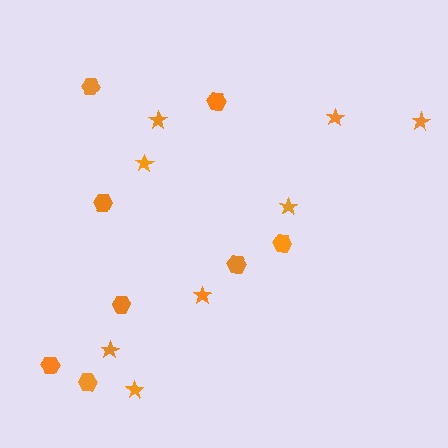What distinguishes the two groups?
There are 2 groups: one group of stars (8) and one group of hexagons (8).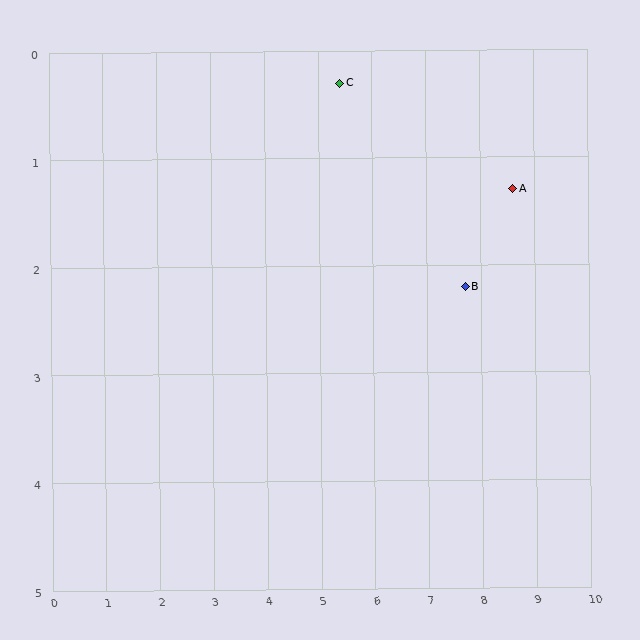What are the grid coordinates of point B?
Point B is at approximately (7.7, 2.2).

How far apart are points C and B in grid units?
Points C and B are about 3.0 grid units apart.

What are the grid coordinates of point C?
Point C is at approximately (5.4, 0.3).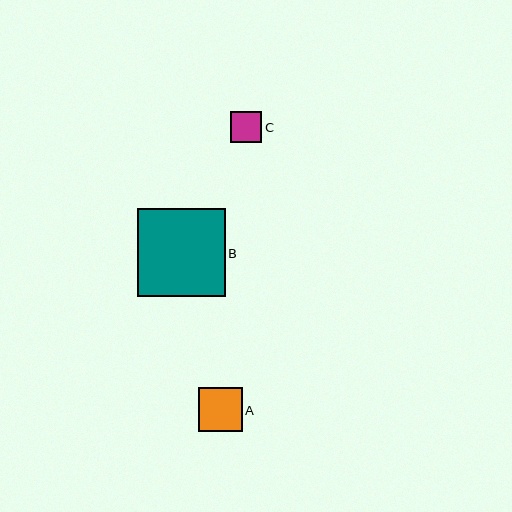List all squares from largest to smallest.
From largest to smallest: B, A, C.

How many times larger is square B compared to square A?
Square B is approximately 2.0 times the size of square A.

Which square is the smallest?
Square C is the smallest with a size of approximately 31 pixels.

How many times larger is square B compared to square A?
Square B is approximately 2.0 times the size of square A.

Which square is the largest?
Square B is the largest with a size of approximately 88 pixels.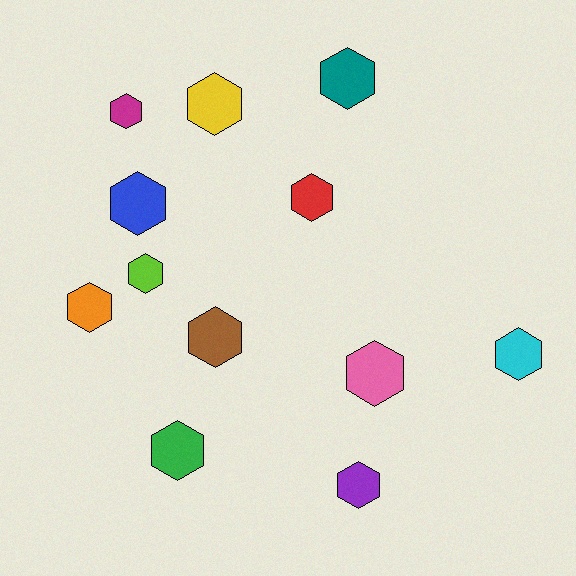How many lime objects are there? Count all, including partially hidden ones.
There is 1 lime object.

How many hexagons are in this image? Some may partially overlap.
There are 12 hexagons.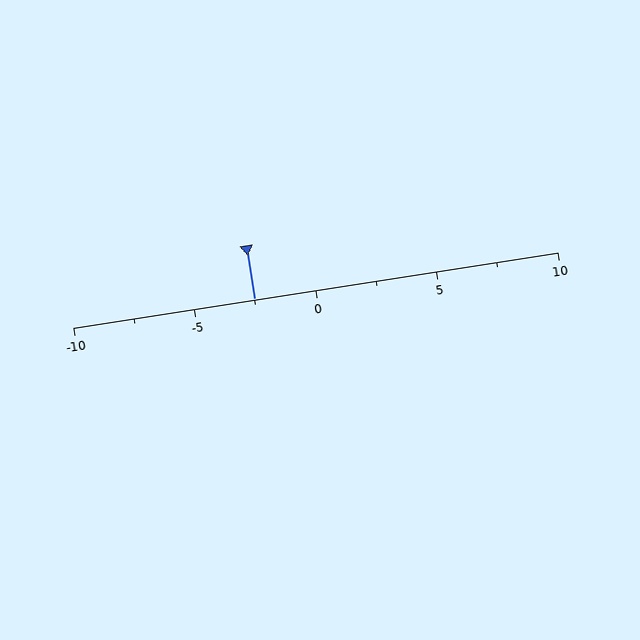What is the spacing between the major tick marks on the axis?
The major ticks are spaced 5 apart.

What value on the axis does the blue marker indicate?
The marker indicates approximately -2.5.